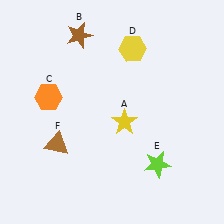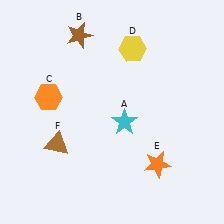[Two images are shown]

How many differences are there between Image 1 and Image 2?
There are 2 differences between the two images.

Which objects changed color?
A changed from yellow to cyan. E changed from lime to orange.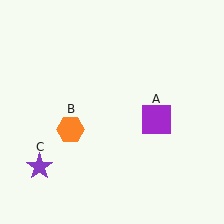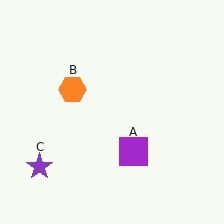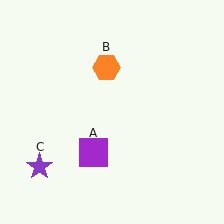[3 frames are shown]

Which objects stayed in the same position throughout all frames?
Purple star (object C) remained stationary.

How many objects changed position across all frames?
2 objects changed position: purple square (object A), orange hexagon (object B).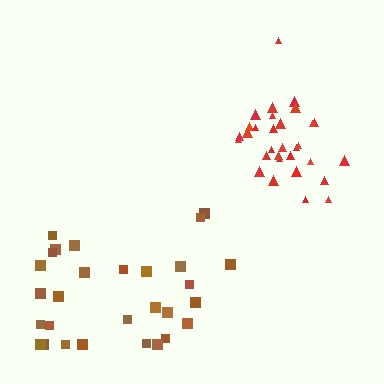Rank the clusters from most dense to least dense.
red, brown.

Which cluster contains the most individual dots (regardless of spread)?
Red (31).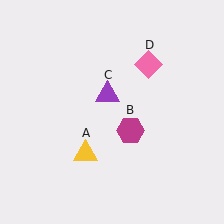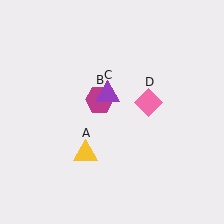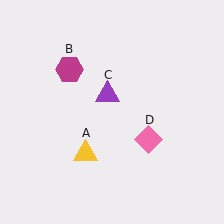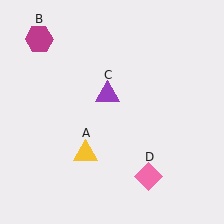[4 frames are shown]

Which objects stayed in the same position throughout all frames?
Yellow triangle (object A) and purple triangle (object C) remained stationary.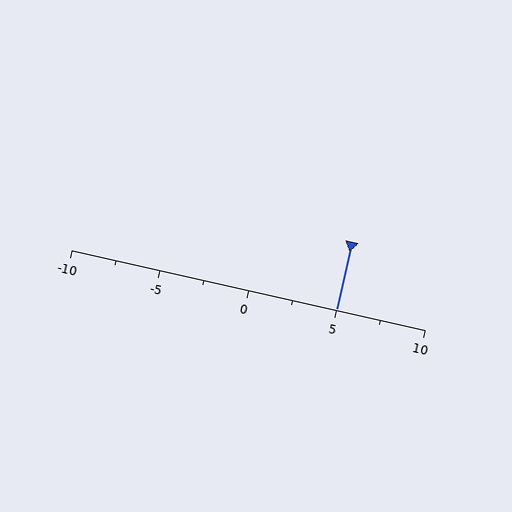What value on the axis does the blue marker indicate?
The marker indicates approximately 5.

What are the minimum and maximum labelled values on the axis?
The axis runs from -10 to 10.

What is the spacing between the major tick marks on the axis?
The major ticks are spaced 5 apart.